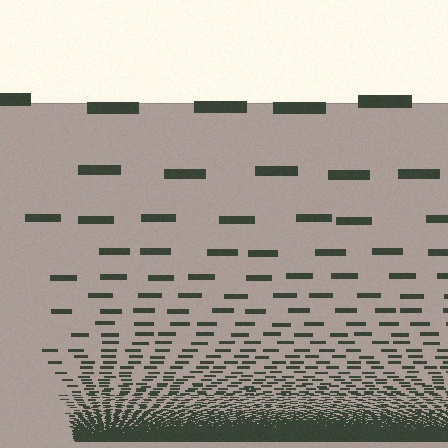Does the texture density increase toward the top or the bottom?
Density increases toward the bottom.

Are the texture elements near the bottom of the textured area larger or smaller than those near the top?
Smaller. The gradient is inverted — elements near the bottom are smaller and denser.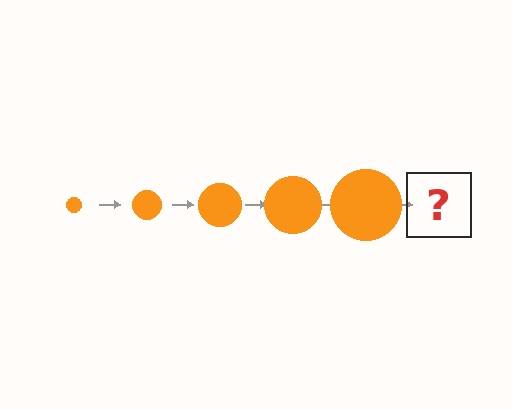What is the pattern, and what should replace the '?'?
The pattern is that the circle gets progressively larger each step. The '?' should be an orange circle, larger than the previous one.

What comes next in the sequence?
The next element should be an orange circle, larger than the previous one.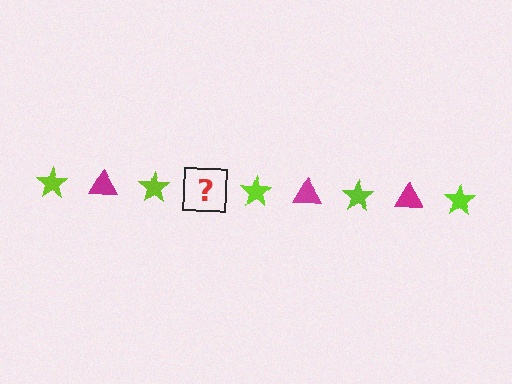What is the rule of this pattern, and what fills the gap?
The rule is that the pattern alternates between lime star and magenta triangle. The gap should be filled with a magenta triangle.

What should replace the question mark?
The question mark should be replaced with a magenta triangle.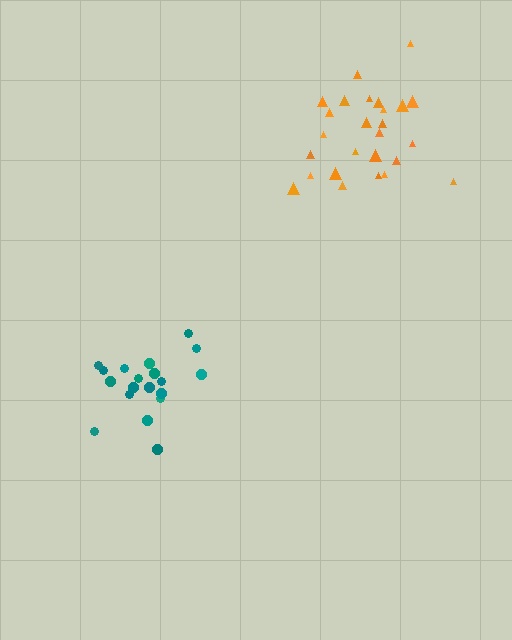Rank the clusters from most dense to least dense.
teal, orange.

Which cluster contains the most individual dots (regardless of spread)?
Orange (26).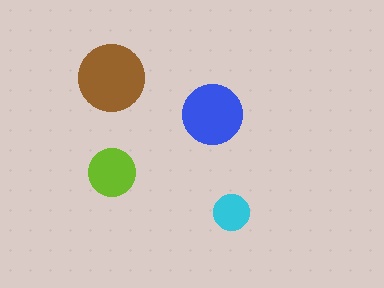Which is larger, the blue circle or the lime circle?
The blue one.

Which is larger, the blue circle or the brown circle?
The brown one.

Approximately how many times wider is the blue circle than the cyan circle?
About 1.5 times wider.